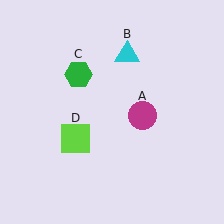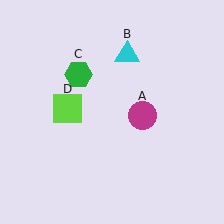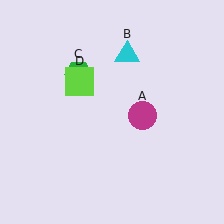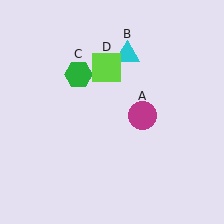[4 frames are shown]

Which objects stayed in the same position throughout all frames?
Magenta circle (object A) and cyan triangle (object B) and green hexagon (object C) remained stationary.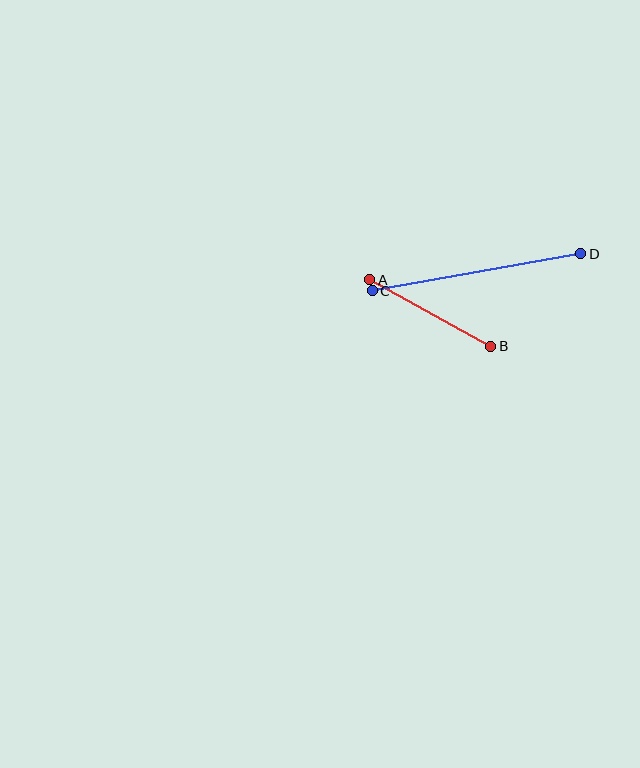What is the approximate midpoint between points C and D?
The midpoint is at approximately (477, 272) pixels.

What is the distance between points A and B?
The distance is approximately 138 pixels.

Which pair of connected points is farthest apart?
Points C and D are farthest apart.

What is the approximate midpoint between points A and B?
The midpoint is at approximately (430, 313) pixels.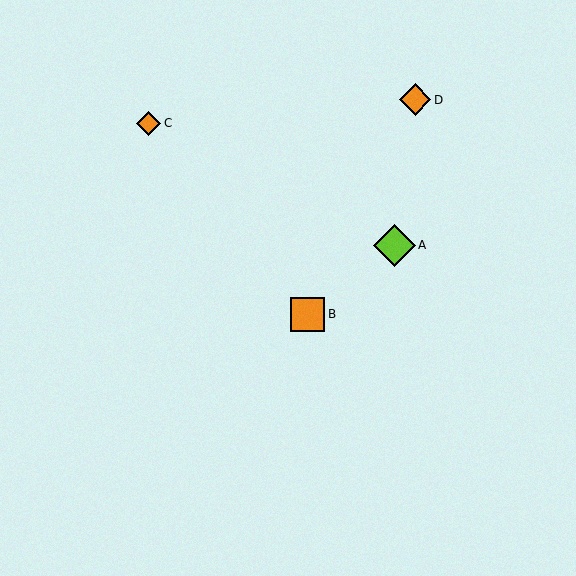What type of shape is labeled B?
Shape B is an orange square.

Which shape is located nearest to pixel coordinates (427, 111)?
The orange diamond (labeled D) at (415, 100) is nearest to that location.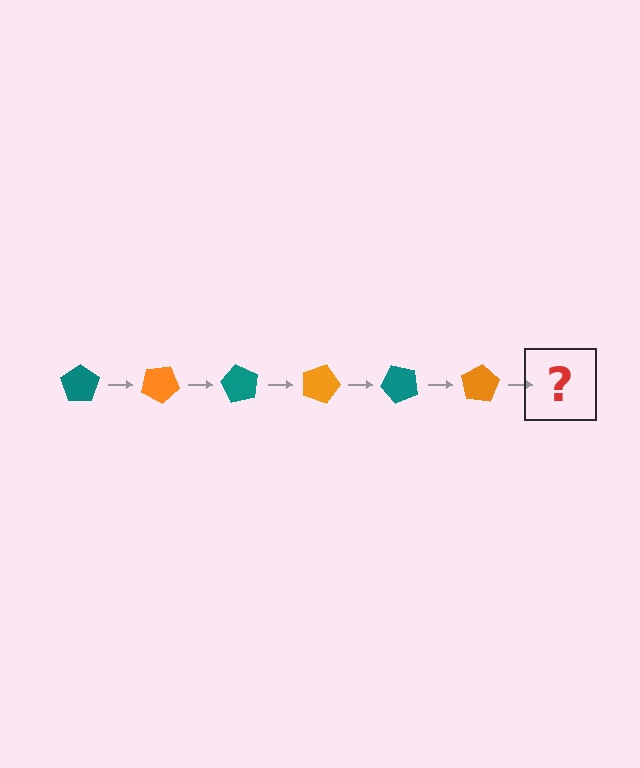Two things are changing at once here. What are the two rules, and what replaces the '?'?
The two rules are that it rotates 30 degrees each step and the color cycles through teal and orange. The '?' should be a teal pentagon, rotated 180 degrees from the start.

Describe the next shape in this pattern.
It should be a teal pentagon, rotated 180 degrees from the start.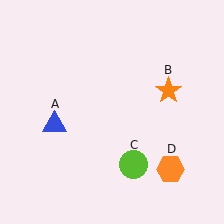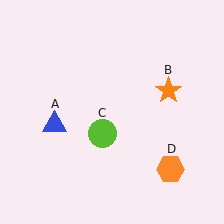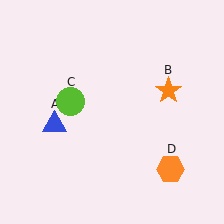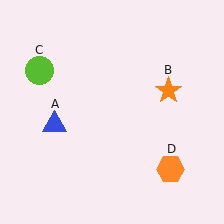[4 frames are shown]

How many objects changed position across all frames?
1 object changed position: lime circle (object C).